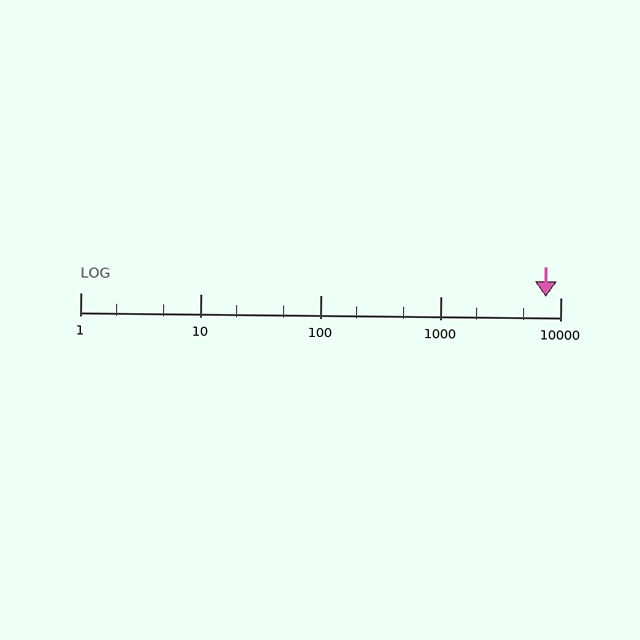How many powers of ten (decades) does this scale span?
The scale spans 4 decades, from 1 to 10000.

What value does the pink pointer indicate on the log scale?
The pointer indicates approximately 7600.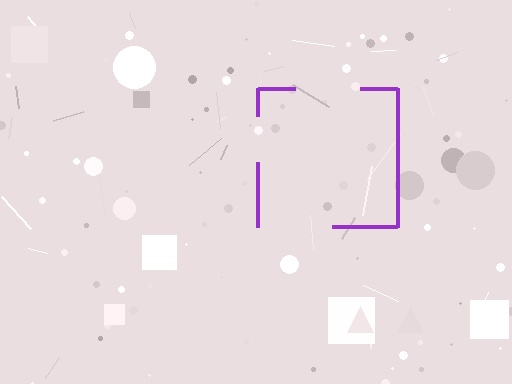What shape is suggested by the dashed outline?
The dashed outline suggests a square.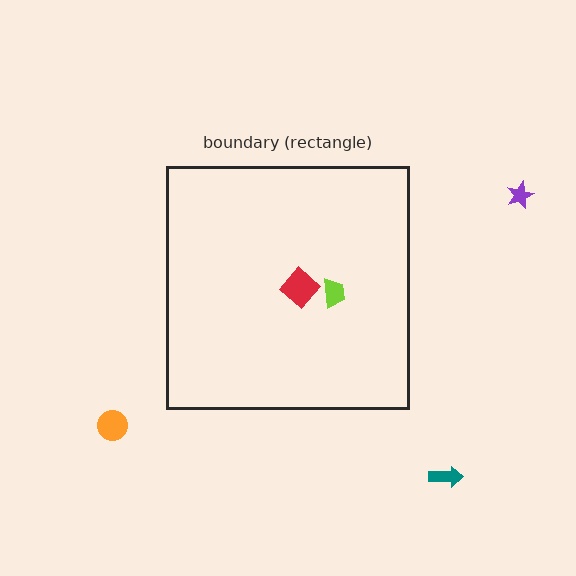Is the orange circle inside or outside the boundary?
Outside.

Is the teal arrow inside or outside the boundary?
Outside.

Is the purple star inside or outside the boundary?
Outside.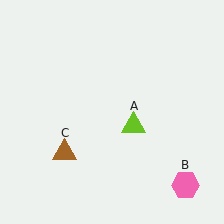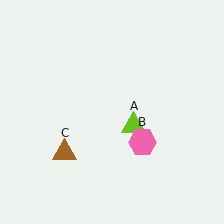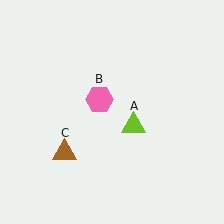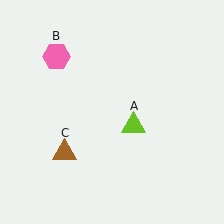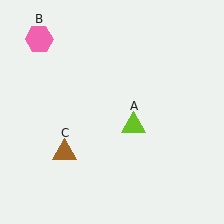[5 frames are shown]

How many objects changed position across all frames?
1 object changed position: pink hexagon (object B).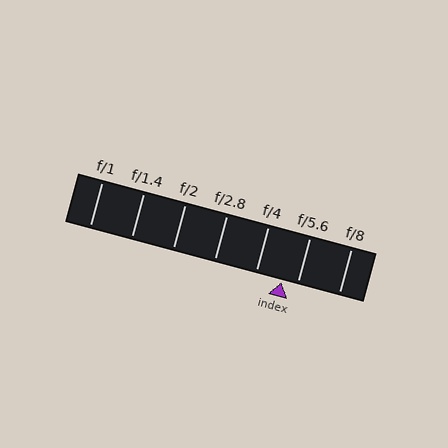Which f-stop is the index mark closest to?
The index mark is closest to f/5.6.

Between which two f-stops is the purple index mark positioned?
The index mark is between f/4 and f/5.6.